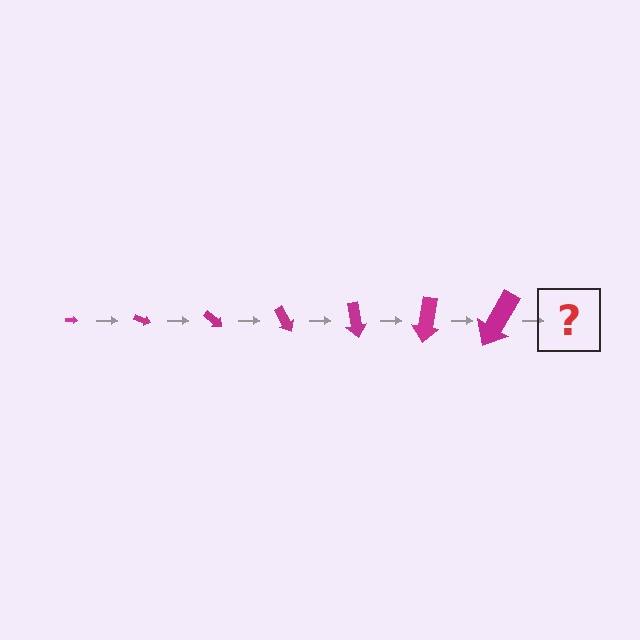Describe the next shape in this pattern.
It should be an arrow, larger than the previous one and rotated 140 degrees from the start.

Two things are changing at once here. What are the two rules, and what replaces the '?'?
The two rules are that the arrow grows larger each step and it rotates 20 degrees each step. The '?' should be an arrow, larger than the previous one and rotated 140 degrees from the start.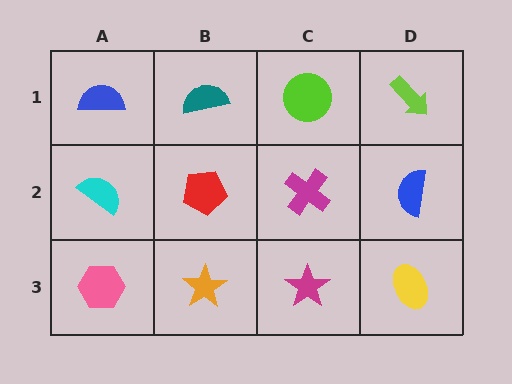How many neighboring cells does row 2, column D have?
3.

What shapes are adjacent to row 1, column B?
A red pentagon (row 2, column B), a blue semicircle (row 1, column A), a lime circle (row 1, column C).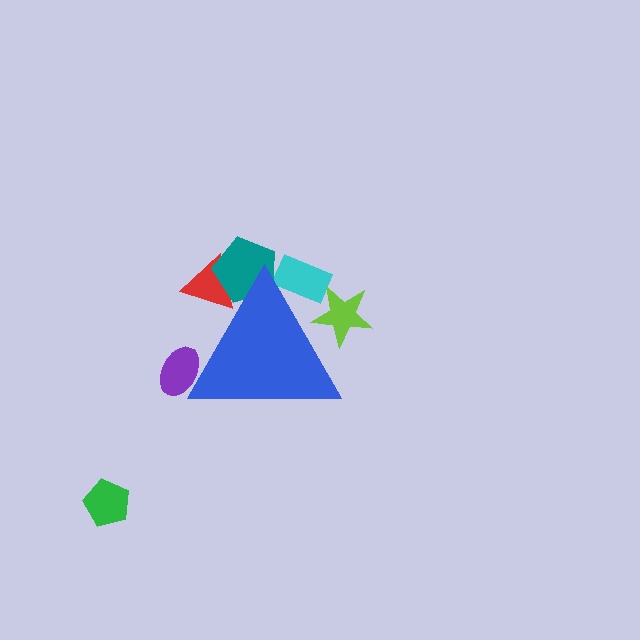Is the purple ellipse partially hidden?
Yes, the purple ellipse is partially hidden behind the blue triangle.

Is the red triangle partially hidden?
Yes, the red triangle is partially hidden behind the blue triangle.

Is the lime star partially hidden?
Yes, the lime star is partially hidden behind the blue triangle.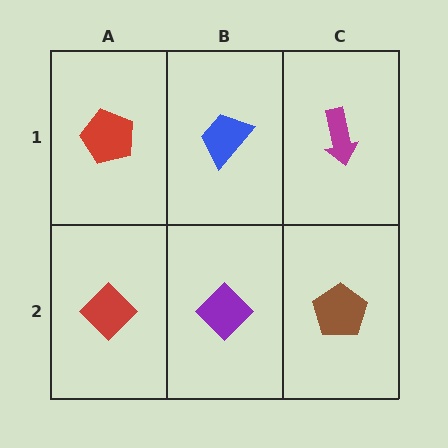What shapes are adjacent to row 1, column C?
A brown pentagon (row 2, column C), a blue trapezoid (row 1, column B).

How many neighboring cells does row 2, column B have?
3.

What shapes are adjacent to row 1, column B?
A purple diamond (row 2, column B), a red pentagon (row 1, column A), a magenta arrow (row 1, column C).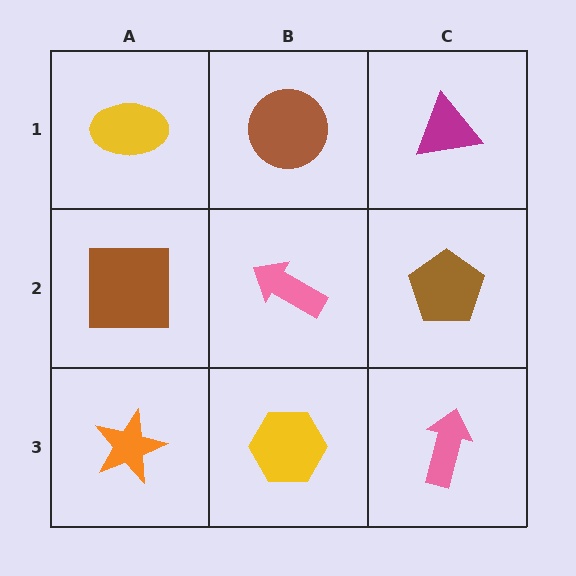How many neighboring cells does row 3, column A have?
2.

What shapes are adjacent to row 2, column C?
A magenta triangle (row 1, column C), a pink arrow (row 3, column C), a pink arrow (row 2, column B).